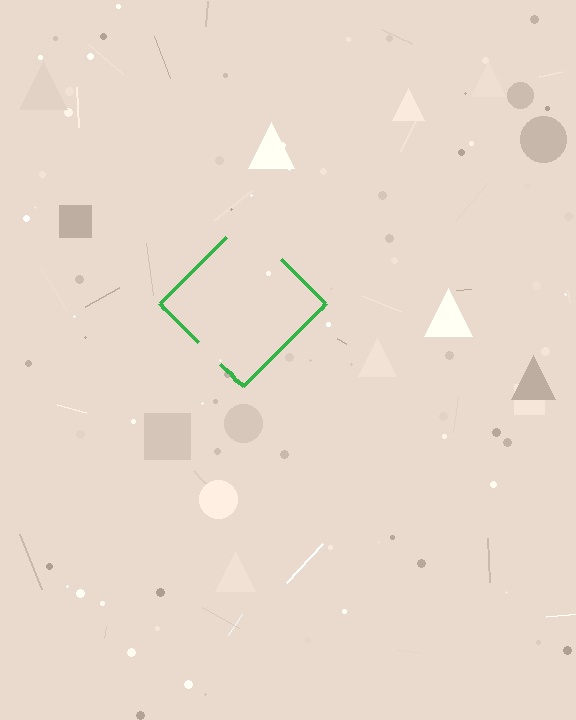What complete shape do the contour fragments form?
The contour fragments form a diamond.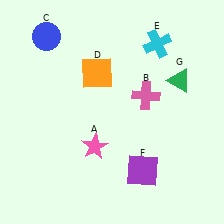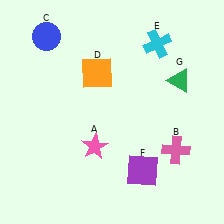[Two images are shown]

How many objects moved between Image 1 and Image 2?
1 object moved between the two images.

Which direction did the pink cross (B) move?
The pink cross (B) moved down.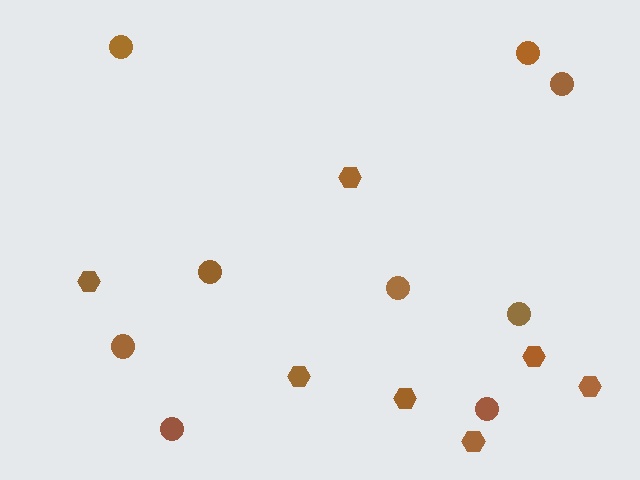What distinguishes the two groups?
There are 2 groups: one group of circles (9) and one group of hexagons (7).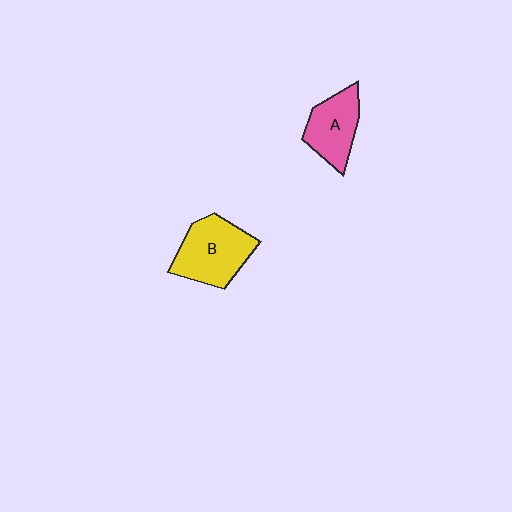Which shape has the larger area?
Shape B (yellow).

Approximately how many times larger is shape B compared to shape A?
Approximately 1.3 times.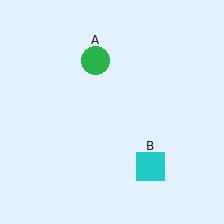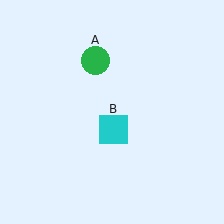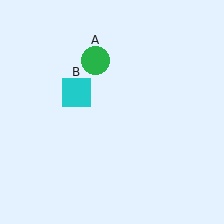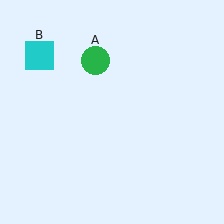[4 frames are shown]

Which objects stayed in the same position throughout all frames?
Green circle (object A) remained stationary.